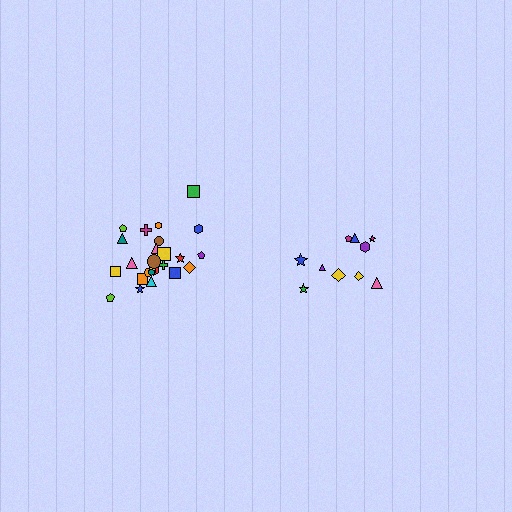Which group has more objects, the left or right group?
The left group.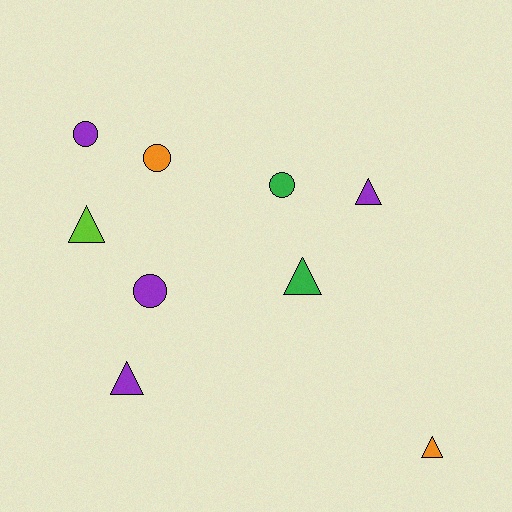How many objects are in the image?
There are 9 objects.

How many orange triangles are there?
There is 1 orange triangle.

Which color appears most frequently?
Purple, with 4 objects.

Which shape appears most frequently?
Triangle, with 5 objects.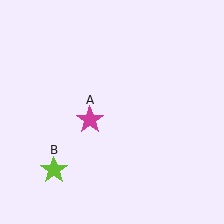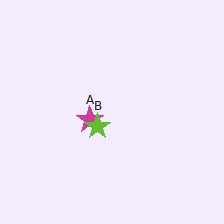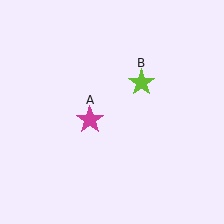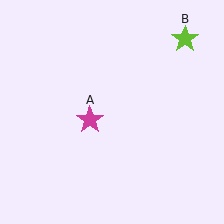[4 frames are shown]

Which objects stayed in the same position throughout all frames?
Magenta star (object A) remained stationary.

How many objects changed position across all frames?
1 object changed position: lime star (object B).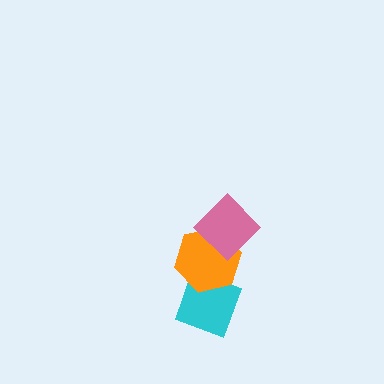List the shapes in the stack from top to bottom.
From top to bottom: the pink diamond, the orange hexagon, the cyan diamond.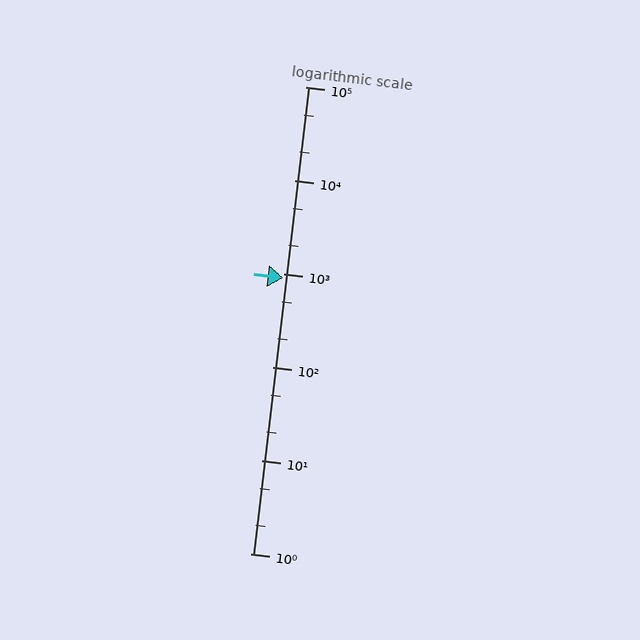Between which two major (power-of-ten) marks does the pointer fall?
The pointer is between 100 and 1000.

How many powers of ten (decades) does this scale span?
The scale spans 5 decades, from 1 to 100000.